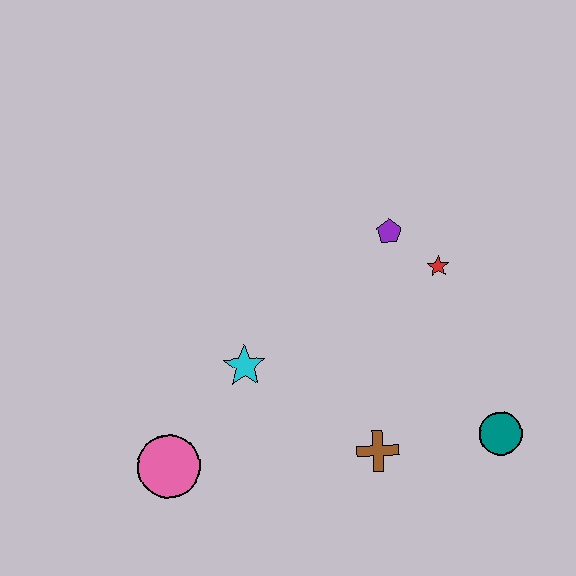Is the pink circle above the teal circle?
No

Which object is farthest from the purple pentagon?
The pink circle is farthest from the purple pentagon.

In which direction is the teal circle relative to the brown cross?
The teal circle is to the right of the brown cross.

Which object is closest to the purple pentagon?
The red star is closest to the purple pentagon.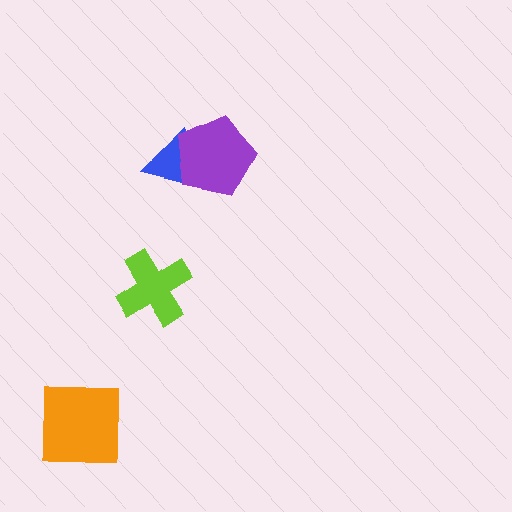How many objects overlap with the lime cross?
0 objects overlap with the lime cross.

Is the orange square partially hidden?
No, no other shape covers it.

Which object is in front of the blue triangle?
The purple pentagon is in front of the blue triangle.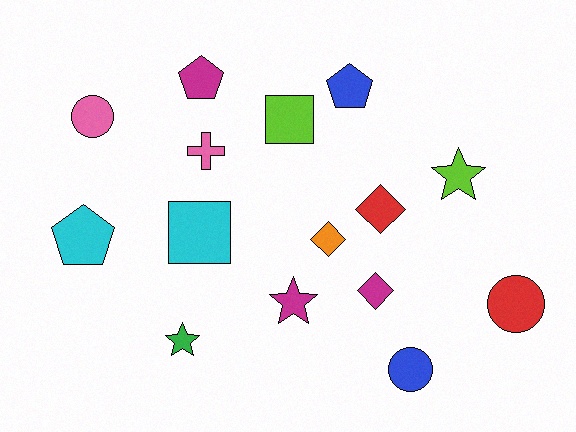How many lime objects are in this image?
There are 2 lime objects.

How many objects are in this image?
There are 15 objects.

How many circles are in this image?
There are 3 circles.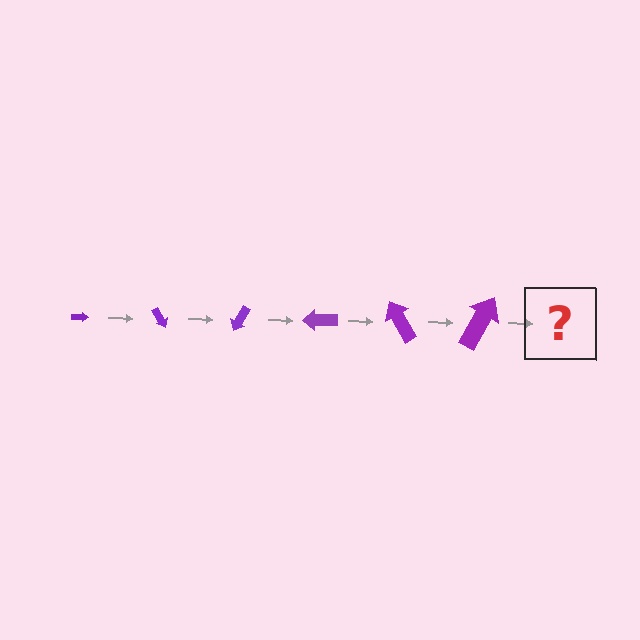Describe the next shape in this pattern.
It should be an arrow, larger than the previous one and rotated 360 degrees from the start.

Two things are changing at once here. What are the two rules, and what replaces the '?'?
The two rules are that the arrow grows larger each step and it rotates 60 degrees each step. The '?' should be an arrow, larger than the previous one and rotated 360 degrees from the start.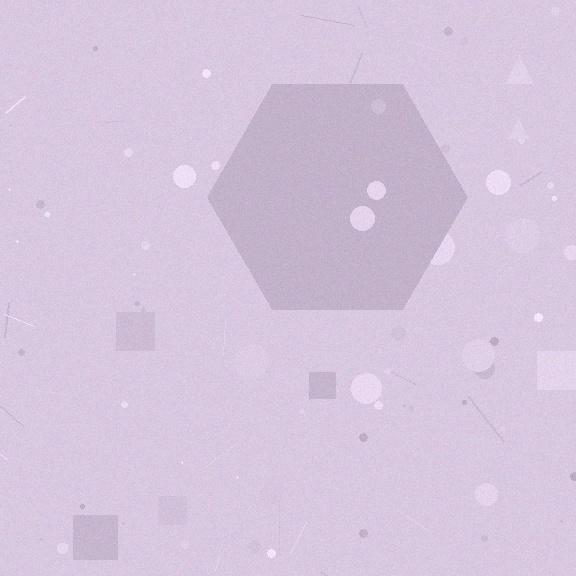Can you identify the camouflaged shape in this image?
The camouflaged shape is a hexagon.